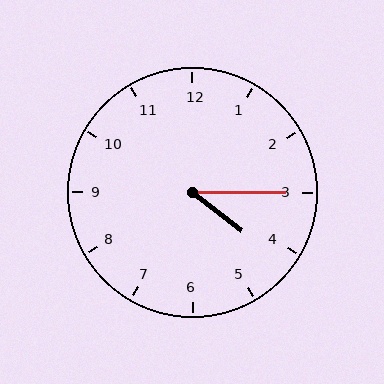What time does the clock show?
4:15.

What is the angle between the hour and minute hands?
Approximately 38 degrees.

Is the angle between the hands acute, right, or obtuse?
It is acute.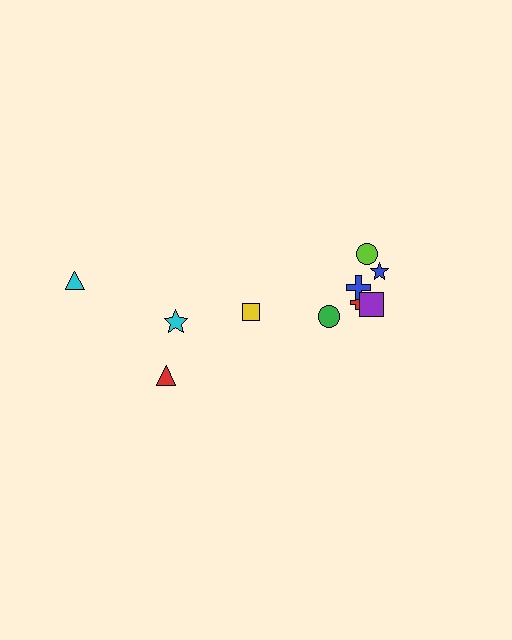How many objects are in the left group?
There are 4 objects.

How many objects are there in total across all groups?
There are 10 objects.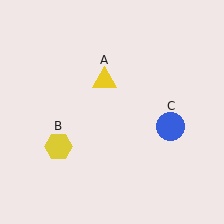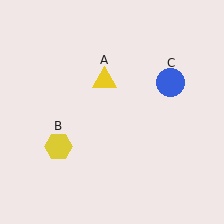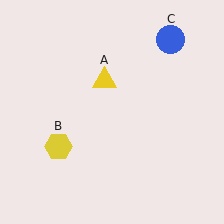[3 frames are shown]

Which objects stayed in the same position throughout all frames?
Yellow triangle (object A) and yellow hexagon (object B) remained stationary.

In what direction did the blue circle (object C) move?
The blue circle (object C) moved up.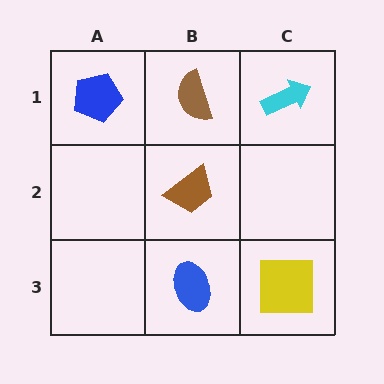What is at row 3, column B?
A blue ellipse.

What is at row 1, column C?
A cyan arrow.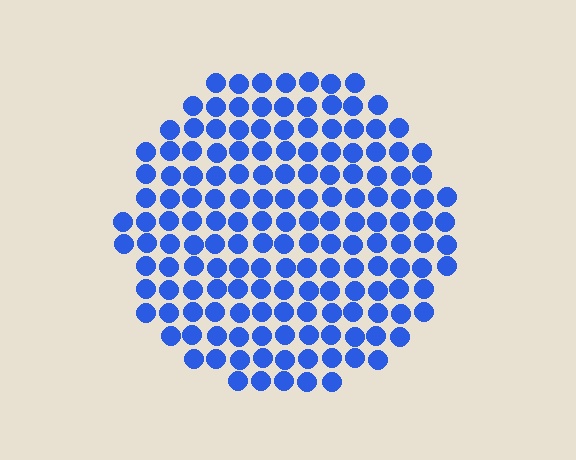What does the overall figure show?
The overall figure shows a circle.